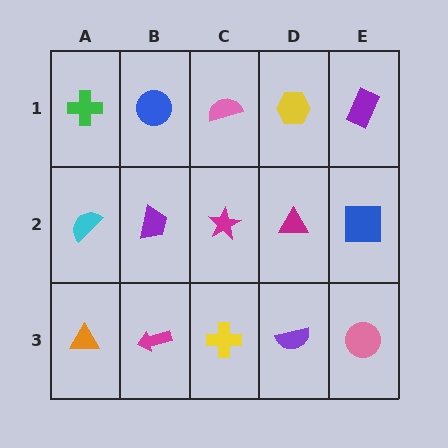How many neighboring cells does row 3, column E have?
2.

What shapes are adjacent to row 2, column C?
A pink semicircle (row 1, column C), a yellow cross (row 3, column C), a purple trapezoid (row 2, column B), a magenta triangle (row 2, column D).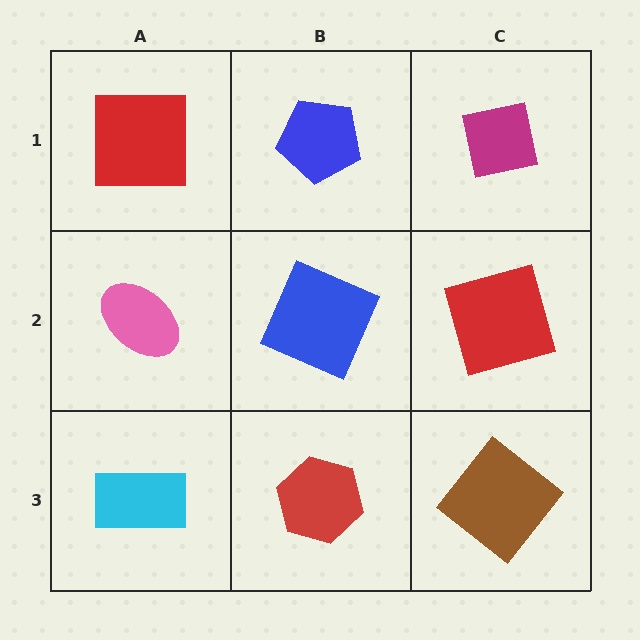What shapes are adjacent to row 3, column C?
A red square (row 2, column C), a red hexagon (row 3, column B).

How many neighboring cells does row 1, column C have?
2.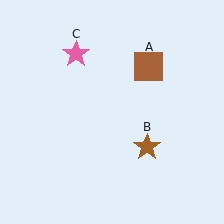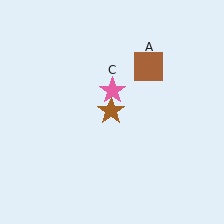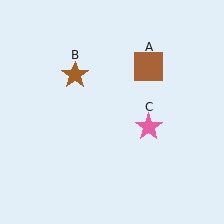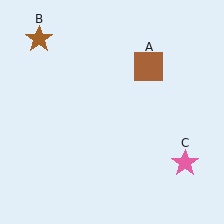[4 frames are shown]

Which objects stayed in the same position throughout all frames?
Brown square (object A) remained stationary.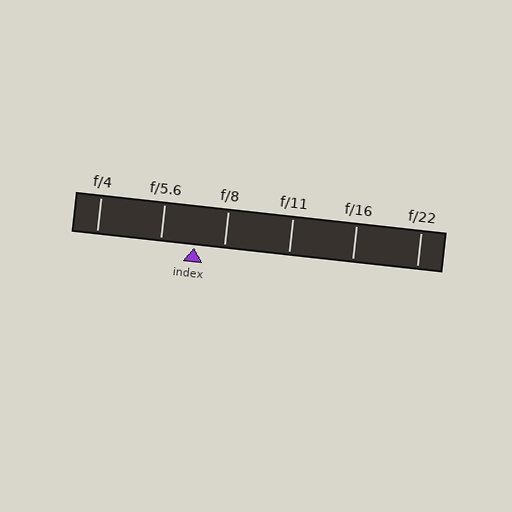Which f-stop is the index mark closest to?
The index mark is closest to f/8.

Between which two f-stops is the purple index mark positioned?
The index mark is between f/5.6 and f/8.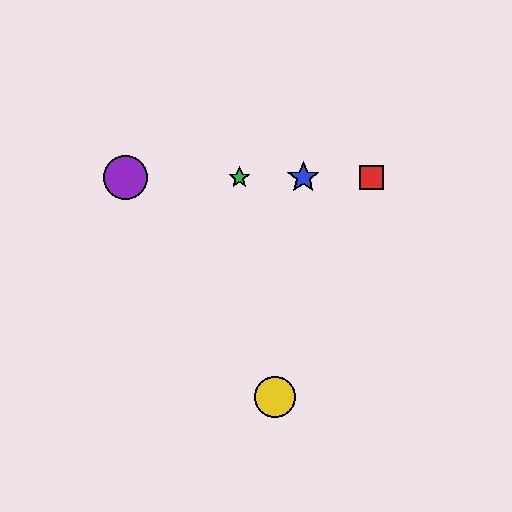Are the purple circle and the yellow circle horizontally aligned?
No, the purple circle is at y≈178 and the yellow circle is at y≈397.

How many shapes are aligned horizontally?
4 shapes (the red square, the blue star, the green star, the purple circle) are aligned horizontally.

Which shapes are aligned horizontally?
The red square, the blue star, the green star, the purple circle are aligned horizontally.